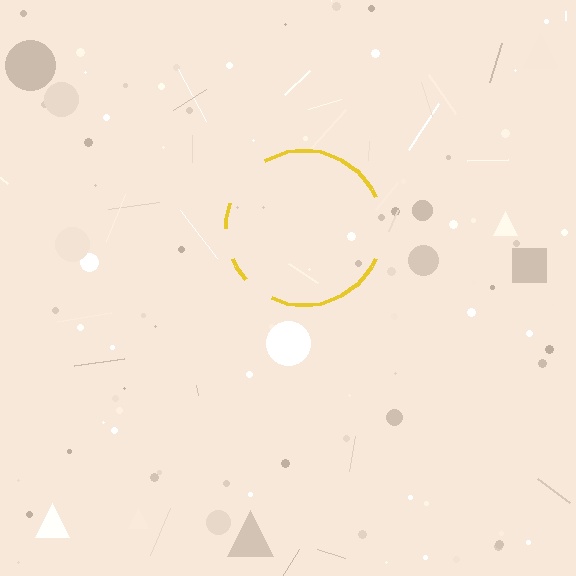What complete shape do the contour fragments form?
The contour fragments form a circle.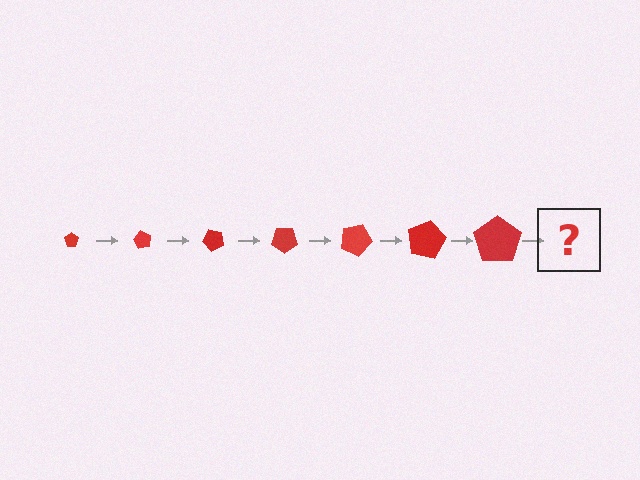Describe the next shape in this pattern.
It should be a pentagon, larger than the previous one and rotated 420 degrees from the start.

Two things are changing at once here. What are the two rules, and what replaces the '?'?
The two rules are that the pentagon grows larger each step and it rotates 60 degrees each step. The '?' should be a pentagon, larger than the previous one and rotated 420 degrees from the start.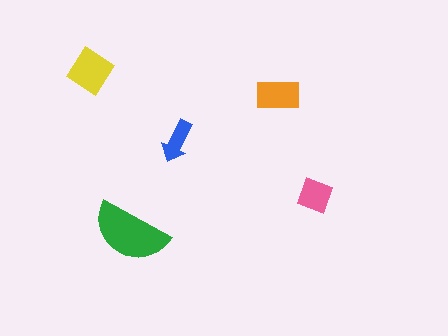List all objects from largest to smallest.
The green semicircle, the yellow diamond, the orange rectangle, the pink diamond, the blue arrow.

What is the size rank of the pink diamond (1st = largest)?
4th.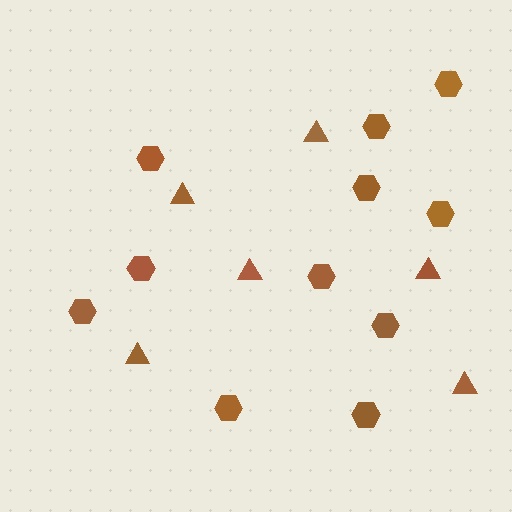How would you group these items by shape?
There are 2 groups: one group of triangles (6) and one group of hexagons (11).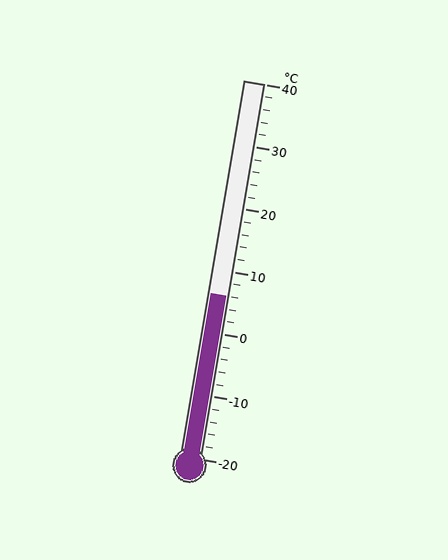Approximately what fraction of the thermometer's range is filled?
The thermometer is filled to approximately 45% of its range.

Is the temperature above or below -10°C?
The temperature is above -10°C.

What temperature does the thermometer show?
The thermometer shows approximately 6°C.